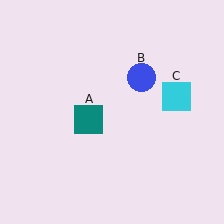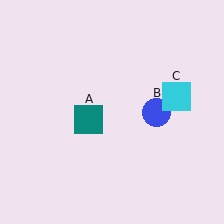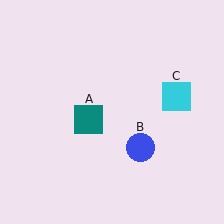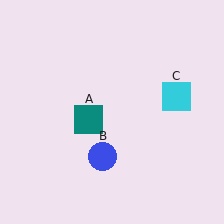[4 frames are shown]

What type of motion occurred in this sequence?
The blue circle (object B) rotated clockwise around the center of the scene.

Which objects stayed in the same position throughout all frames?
Teal square (object A) and cyan square (object C) remained stationary.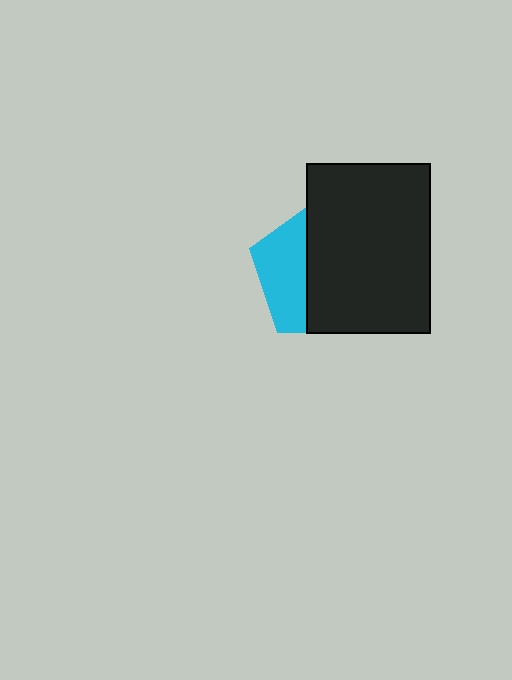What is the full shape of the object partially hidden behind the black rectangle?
The partially hidden object is a cyan pentagon.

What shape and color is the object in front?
The object in front is a black rectangle.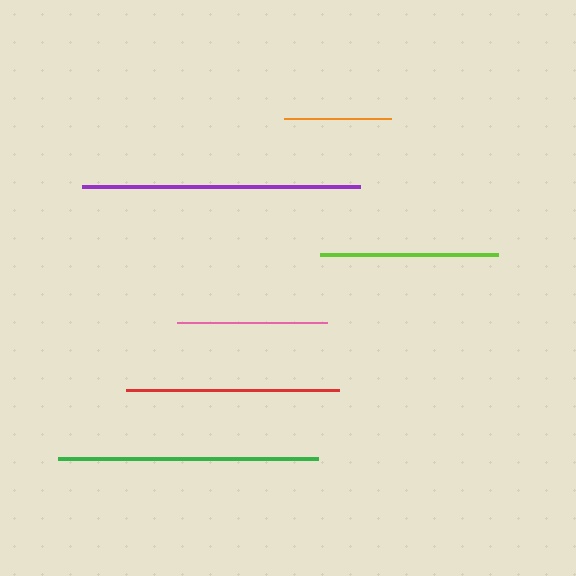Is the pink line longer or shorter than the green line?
The green line is longer than the pink line.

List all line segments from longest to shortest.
From longest to shortest: purple, green, red, lime, pink, orange.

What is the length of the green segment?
The green segment is approximately 260 pixels long.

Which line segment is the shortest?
The orange line is the shortest at approximately 107 pixels.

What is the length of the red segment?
The red segment is approximately 213 pixels long.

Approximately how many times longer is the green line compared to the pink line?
The green line is approximately 1.7 times the length of the pink line.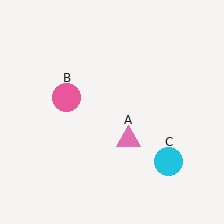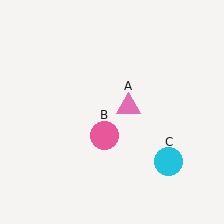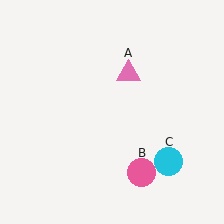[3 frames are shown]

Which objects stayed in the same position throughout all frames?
Cyan circle (object C) remained stationary.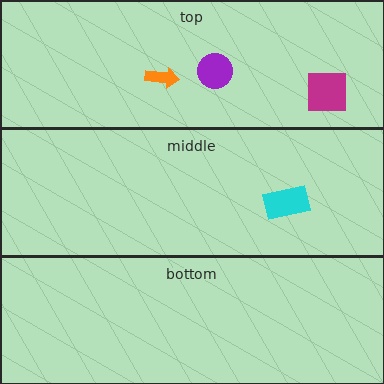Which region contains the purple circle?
The top region.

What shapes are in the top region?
The orange arrow, the purple circle, the magenta square.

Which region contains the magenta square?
The top region.